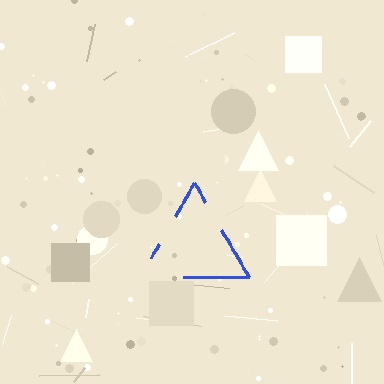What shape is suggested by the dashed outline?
The dashed outline suggests a triangle.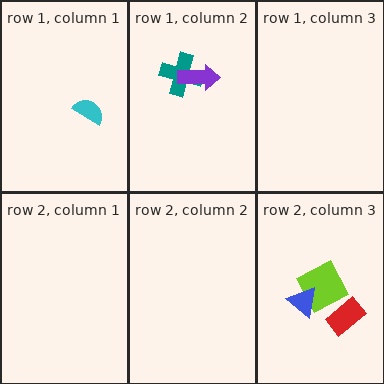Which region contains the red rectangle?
The row 2, column 3 region.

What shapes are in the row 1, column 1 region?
The cyan semicircle.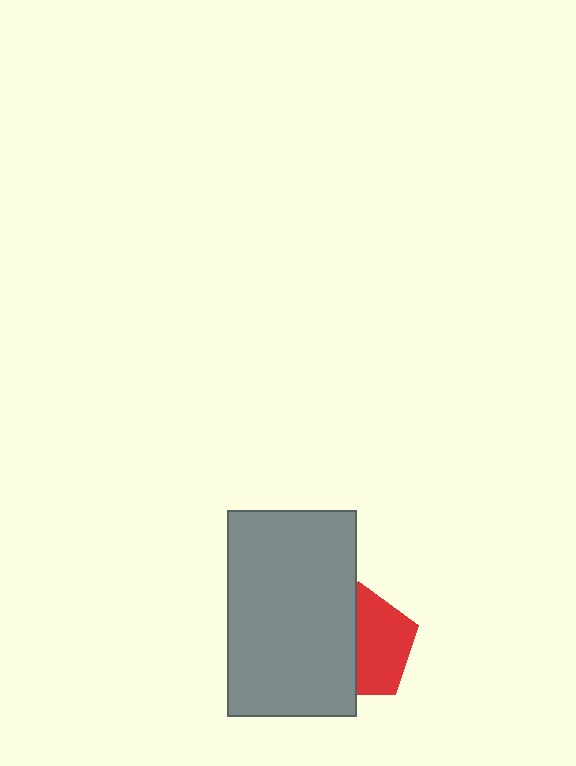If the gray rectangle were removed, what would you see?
You would see the complete red pentagon.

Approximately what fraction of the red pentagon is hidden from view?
Roughly 48% of the red pentagon is hidden behind the gray rectangle.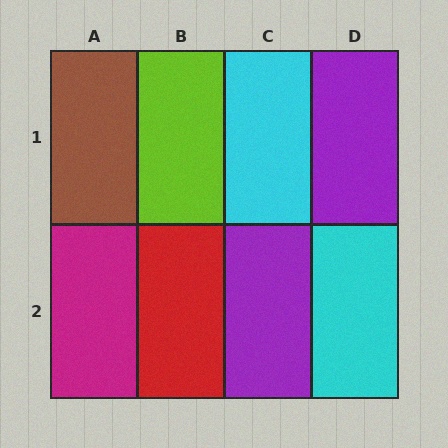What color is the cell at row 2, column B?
Red.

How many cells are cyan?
2 cells are cyan.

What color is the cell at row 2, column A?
Magenta.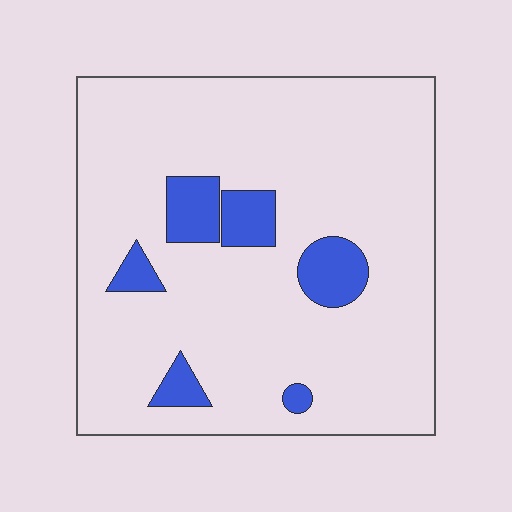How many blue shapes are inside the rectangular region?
6.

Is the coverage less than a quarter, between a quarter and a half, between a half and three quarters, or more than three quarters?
Less than a quarter.